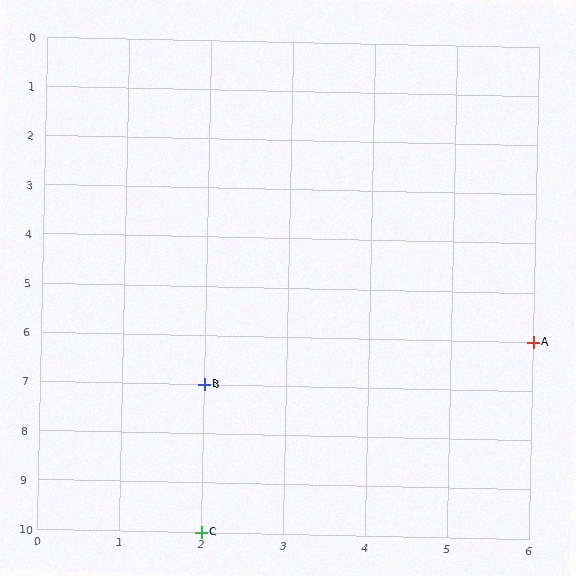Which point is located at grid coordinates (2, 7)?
Point B is at (2, 7).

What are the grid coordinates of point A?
Point A is at grid coordinates (6, 6).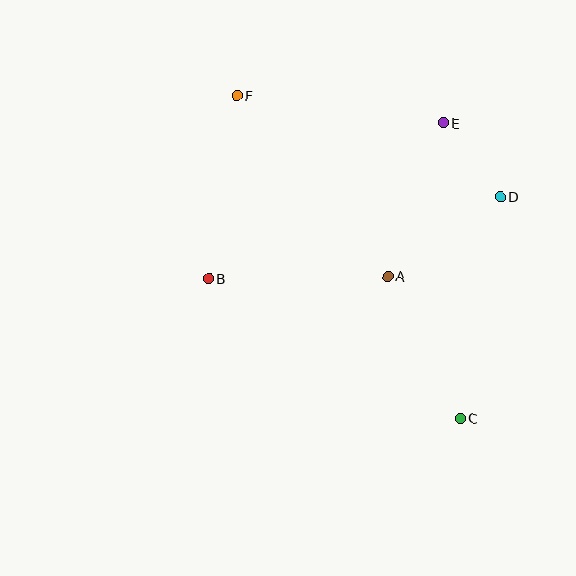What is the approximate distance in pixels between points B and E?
The distance between B and E is approximately 281 pixels.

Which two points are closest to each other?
Points D and E are closest to each other.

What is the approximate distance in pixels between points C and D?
The distance between C and D is approximately 225 pixels.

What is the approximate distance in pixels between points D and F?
The distance between D and F is approximately 282 pixels.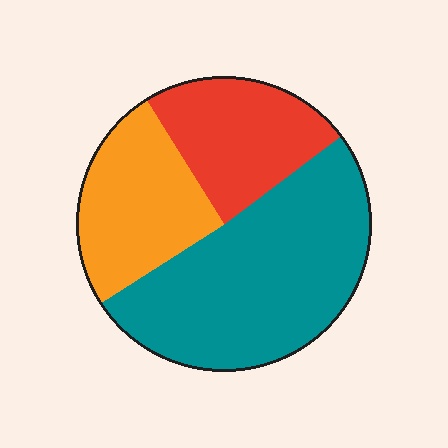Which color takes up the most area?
Teal, at roughly 50%.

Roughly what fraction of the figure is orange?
Orange covers about 25% of the figure.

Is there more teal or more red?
Teal.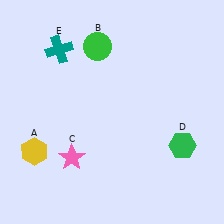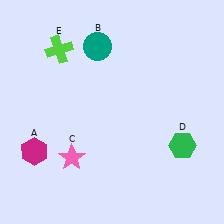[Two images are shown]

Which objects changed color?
A changed from yellow to magenta. B changed from green to teal. E changed from teal to lime.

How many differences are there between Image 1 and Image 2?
There are 3 differences between the two images.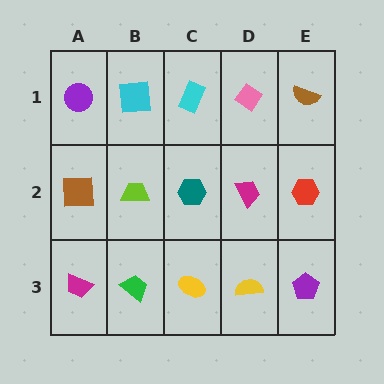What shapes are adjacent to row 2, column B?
A cyan square (row 1, column B), a green trapezoid (row 3, column B), a brown square (row 2, column A), a teal hexagon (row 2, column C).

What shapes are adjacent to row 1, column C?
A teal hexagon (row 2, column C), a cyan square (row 1, column B), a pink diamond (row 1, column D).